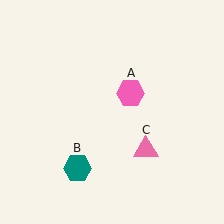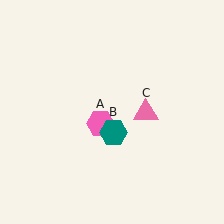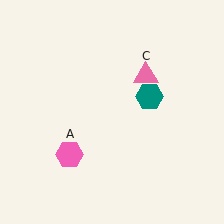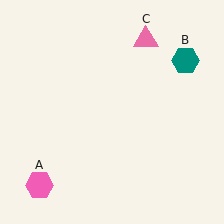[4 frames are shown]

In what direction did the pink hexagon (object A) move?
The pink hexagon (object A) moved down and to the left.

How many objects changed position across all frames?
3 objects changed position: pink hexagon (object A), teal hexagon (object B), pink triangle (object C).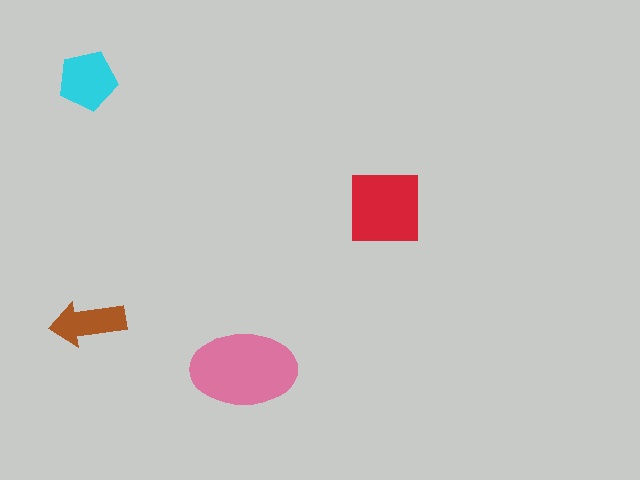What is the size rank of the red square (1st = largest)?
2nd.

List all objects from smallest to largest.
The brown arrow, the cyan pentagon, the red square, the pink ellipse.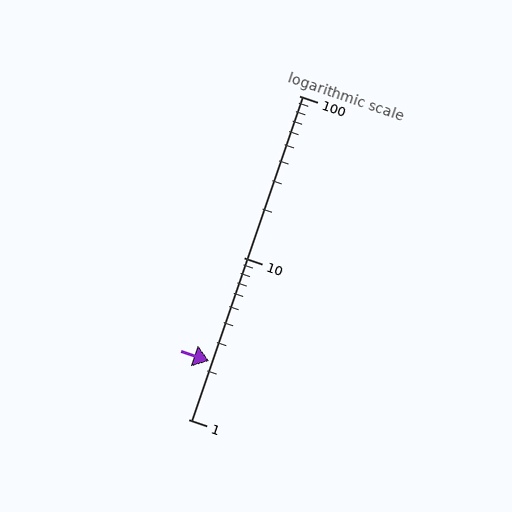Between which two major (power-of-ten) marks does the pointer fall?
The pointer is between 1 and 10.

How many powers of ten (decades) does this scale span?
The scale spans 2 decades, from 1 to 100.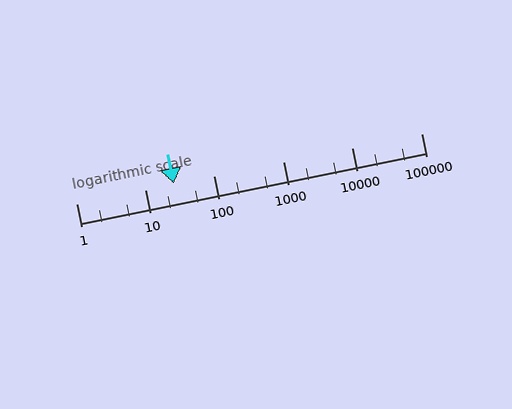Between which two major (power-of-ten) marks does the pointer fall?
The pointer is between 10 and 100.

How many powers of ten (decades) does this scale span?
The scale spans 5 decades, from 1 to 100000.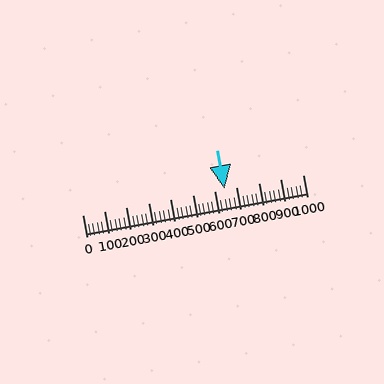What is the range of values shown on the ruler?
The ruler shows values from 0 to 1000.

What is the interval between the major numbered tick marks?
The major tick marks are spaced 100 units apart.